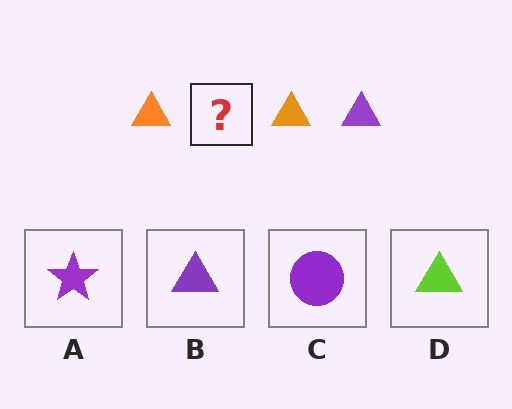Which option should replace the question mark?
Option B.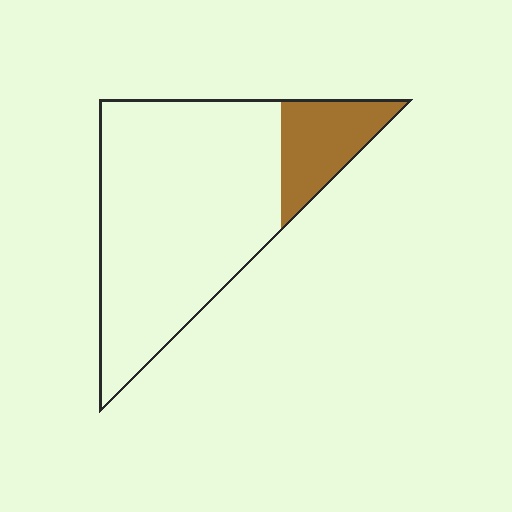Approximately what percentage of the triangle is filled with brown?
Approximately 20%.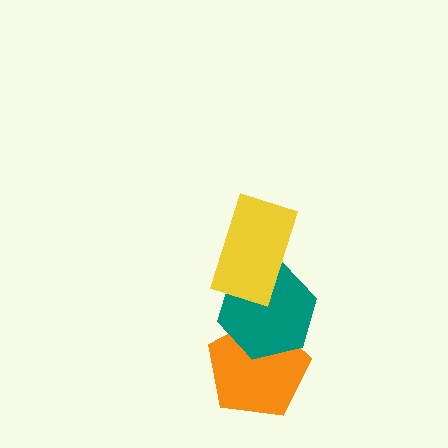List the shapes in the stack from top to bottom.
From top to bottom: the yellow rectangle, the teal hexagon, the orange pentagon.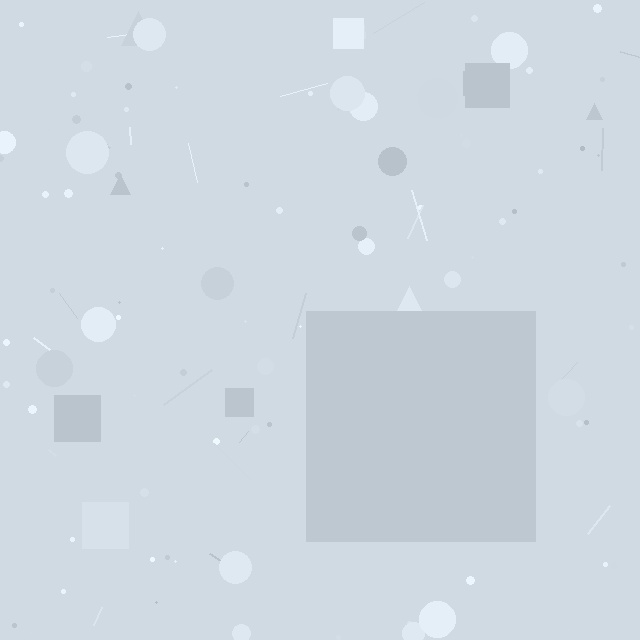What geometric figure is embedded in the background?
A square is embedded in the background.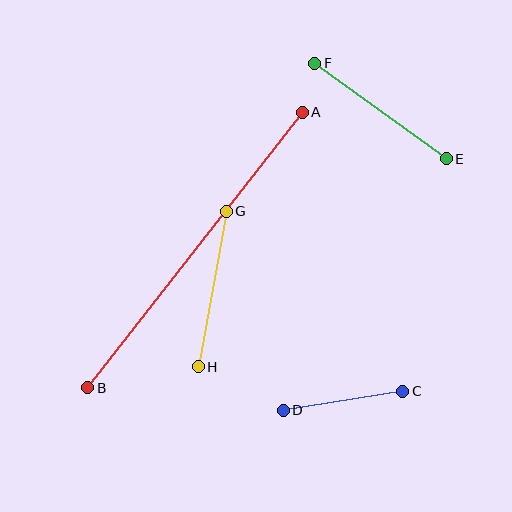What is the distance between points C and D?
The distance is approximately 121 pixels.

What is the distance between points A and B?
The distance is approximately 349 pixels.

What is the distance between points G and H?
The distance is approximately 158 pixels.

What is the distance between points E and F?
The distance is approximately 163 pixels.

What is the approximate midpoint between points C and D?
The midpoint is at approximately (343, 401) pixels.